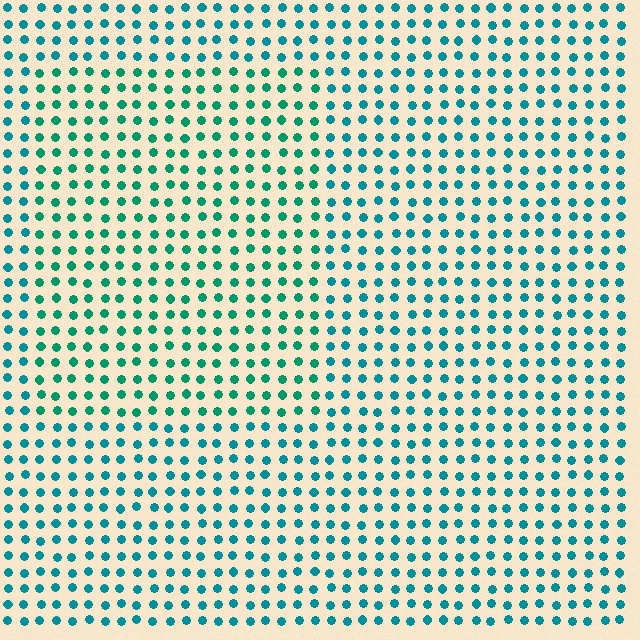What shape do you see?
I see a rectangle.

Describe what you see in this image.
The image is filled with small teal elements in a uniform arrangement. A rectangle-shaped region is visible where the elements are tinted to a slightly different hue, forming a subtle color boundary.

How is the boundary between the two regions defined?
The boundary is defined purely by a slight shift in hue (about 23 degrees). Spacing, size, and orientation are identical on both sides.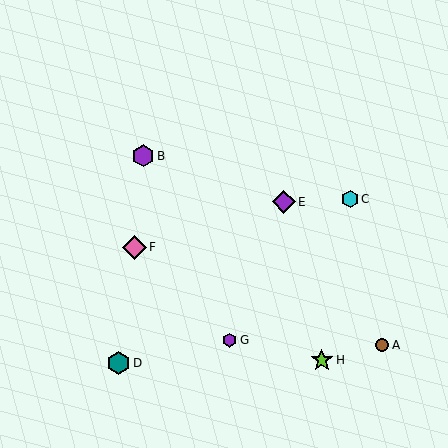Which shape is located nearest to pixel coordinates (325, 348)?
The lime star (labeled H) at (322, 360) is nearest to that location.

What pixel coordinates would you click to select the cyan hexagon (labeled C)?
Click at (350, 199) to select the cyan hexagon C.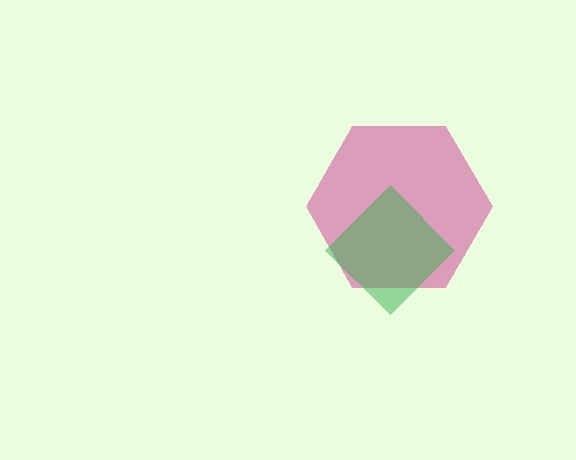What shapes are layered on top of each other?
The layered shapes are: a magenta hexagon, a green diamond.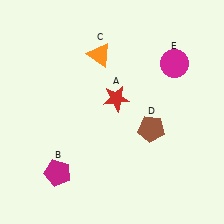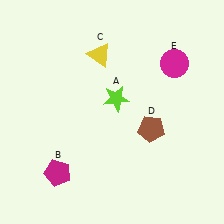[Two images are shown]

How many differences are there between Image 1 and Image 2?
There are 2 differences between the two images.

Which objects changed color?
A changed from red to lime. C changed from orange to yellow.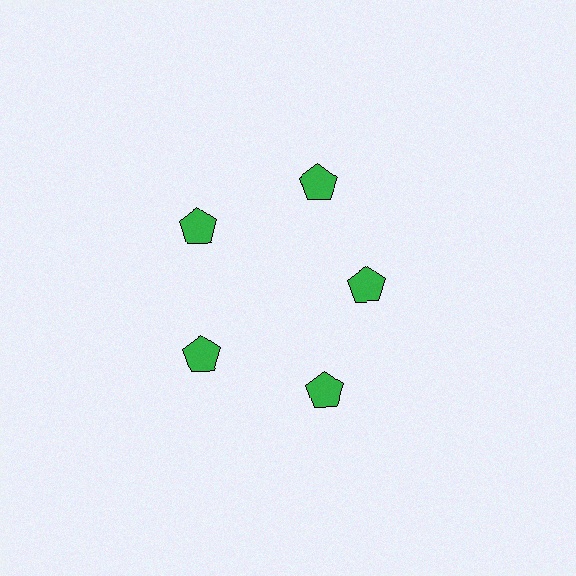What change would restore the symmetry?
The symmetry would be restored by moving it outward, back onto the ring so that all 5 pentagons sit at equal angles and equal distance from the center.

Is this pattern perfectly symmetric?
No. The 5 green pentagons are arranged in a ring, but one element near the 3 o'clock position is pulled inward toward the center, breaking the 5-fold rotational symmetry.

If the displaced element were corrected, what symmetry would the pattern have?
It would have 5-fold rotational symmetry — the pattern would map onto itself every 72 degrees.